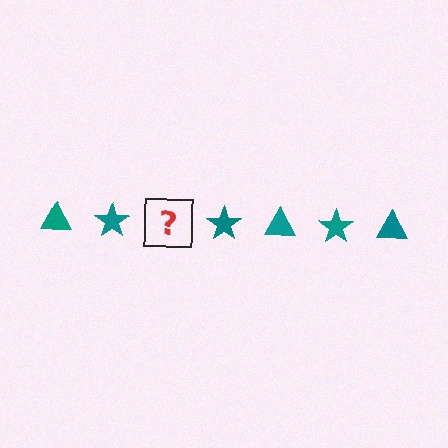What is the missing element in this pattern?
The missing element is a teal triangle.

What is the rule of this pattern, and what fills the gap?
The rule is that the pattern cycles through triangle, star shapes in teal. The gap should be filled with a teal triangle.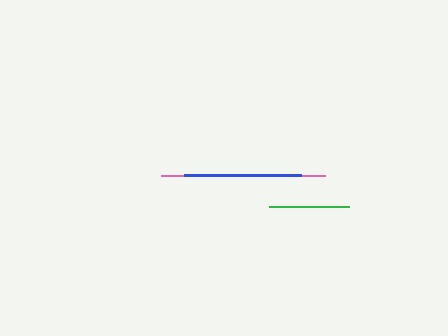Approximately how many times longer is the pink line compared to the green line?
The pink line is approximately 2.1 times the length of the green line.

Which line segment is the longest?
The pink line is the longest at approximately 164 pixels.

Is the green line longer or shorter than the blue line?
The blue line is longer than the green line.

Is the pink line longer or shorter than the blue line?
The pink line is longer than the blue line.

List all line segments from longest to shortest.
From longest to shortest: pink, blue, green.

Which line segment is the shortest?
The green line is the shortest at approximately 80 pixels.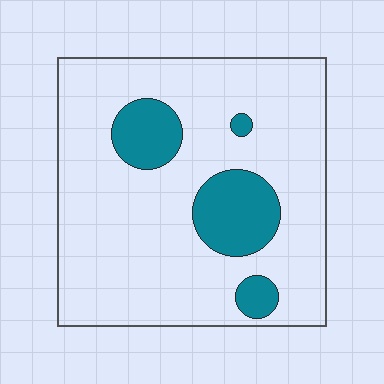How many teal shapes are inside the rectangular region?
4.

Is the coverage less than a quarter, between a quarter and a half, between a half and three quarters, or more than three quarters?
Less than a quarter.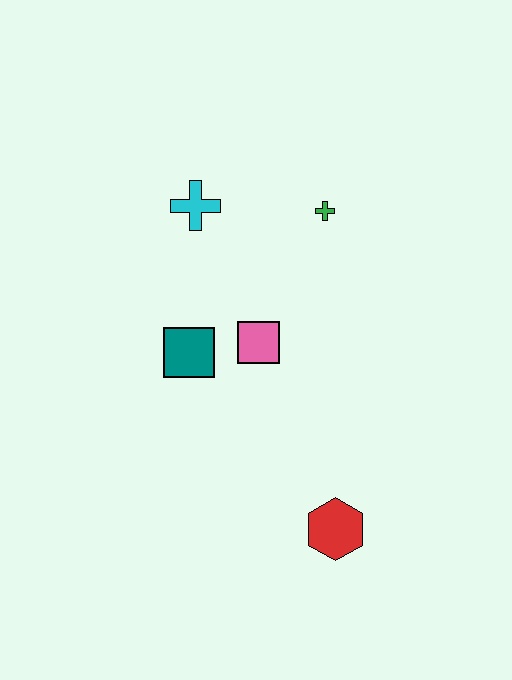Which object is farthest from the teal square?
The red hexagon is farthest from the teal square.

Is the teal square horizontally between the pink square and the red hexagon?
No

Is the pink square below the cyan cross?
Yes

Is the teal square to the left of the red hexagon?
Yes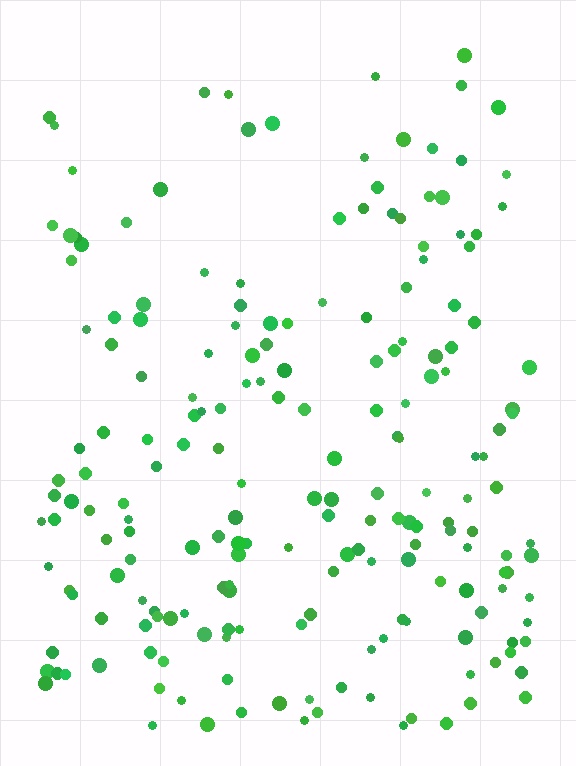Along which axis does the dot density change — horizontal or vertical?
Vertical.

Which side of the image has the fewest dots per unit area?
The top.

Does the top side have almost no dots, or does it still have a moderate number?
Still a moderate number, just noticeably fewer than the bottom.